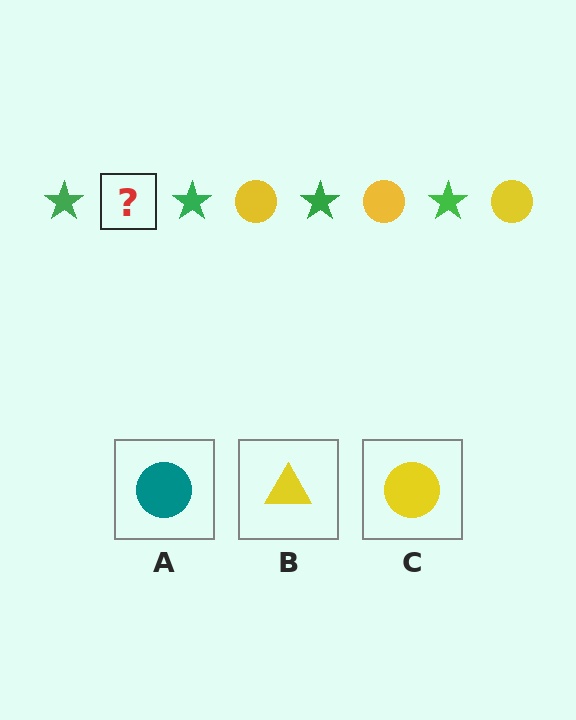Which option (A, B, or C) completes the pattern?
C.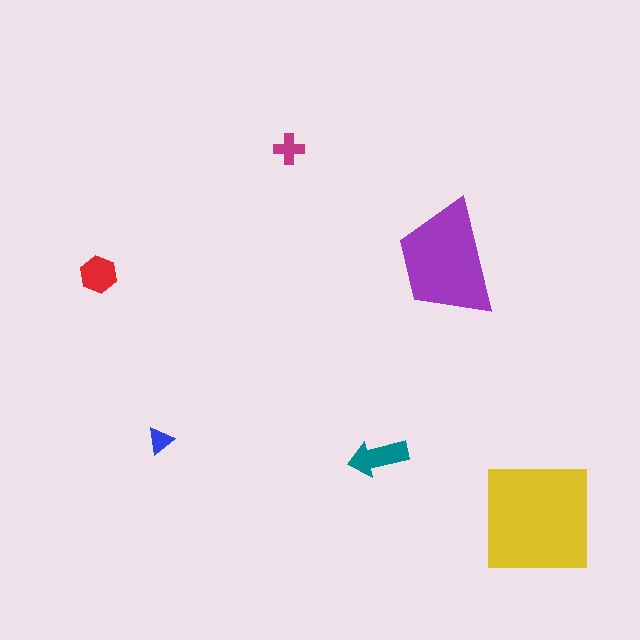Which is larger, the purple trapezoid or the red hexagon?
The purple trapezoid.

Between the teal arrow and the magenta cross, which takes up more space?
The teal arrow.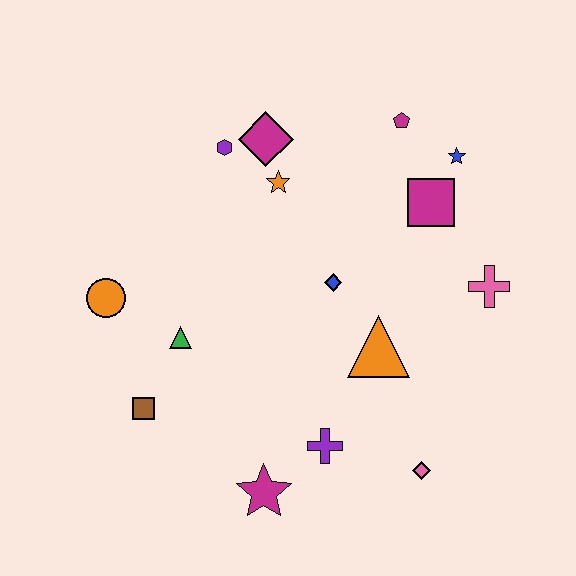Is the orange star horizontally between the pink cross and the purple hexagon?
Yes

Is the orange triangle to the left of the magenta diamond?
No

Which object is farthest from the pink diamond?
The purple hexagon is farthest from the pink diamond.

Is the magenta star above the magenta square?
No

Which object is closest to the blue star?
The magenta square is closest to the blue star.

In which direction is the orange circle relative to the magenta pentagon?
The orange circle is to the left of the magenta pentagon.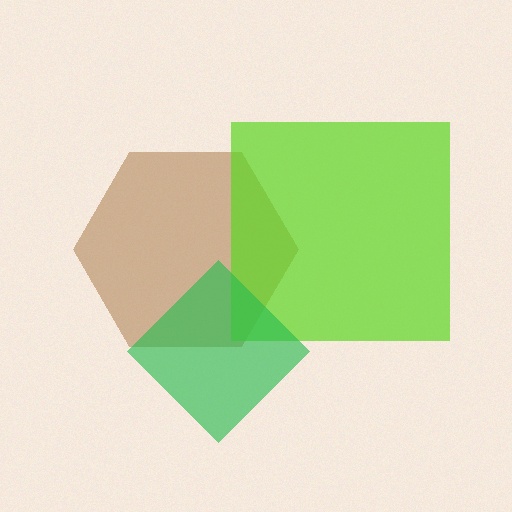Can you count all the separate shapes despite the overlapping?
Yes, there are 3 separate shapes.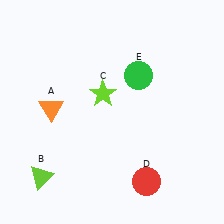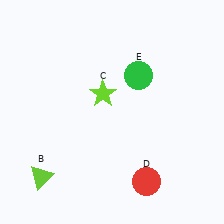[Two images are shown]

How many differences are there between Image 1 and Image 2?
There is 1 difference between the two images.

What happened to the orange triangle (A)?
The orange triangle (A) was removed in Image 2. It was in the top-left area of Image 1.